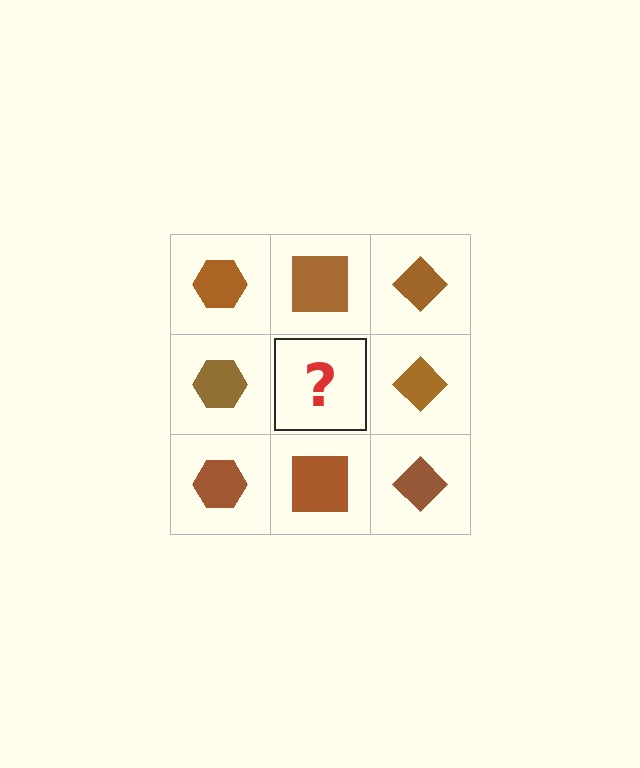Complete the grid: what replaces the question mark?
The question mark should be replaced with a brown square.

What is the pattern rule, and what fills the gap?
The rule is that each column has a consistent shape. The gap should be filled with a brown square.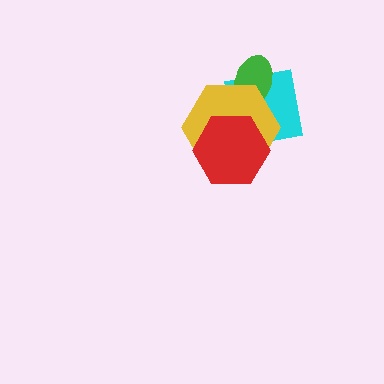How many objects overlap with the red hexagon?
2 objects overlap with the red hexagon.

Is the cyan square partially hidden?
Yes, it is partially covered by another shape.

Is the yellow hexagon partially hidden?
Yes, it is partially covered by another shape.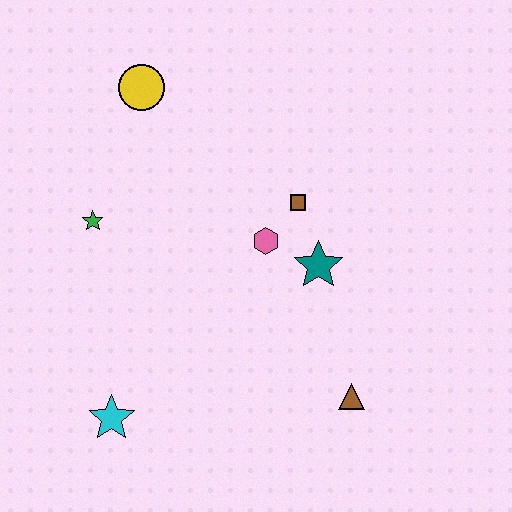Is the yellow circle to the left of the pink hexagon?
Yes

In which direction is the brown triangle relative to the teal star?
The brown triangle is below the teal star.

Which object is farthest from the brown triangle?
The yellow circle is farthest from the brown triangle.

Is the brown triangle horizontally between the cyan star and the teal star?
No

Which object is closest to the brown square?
The pink hexagon is closest to the brown square.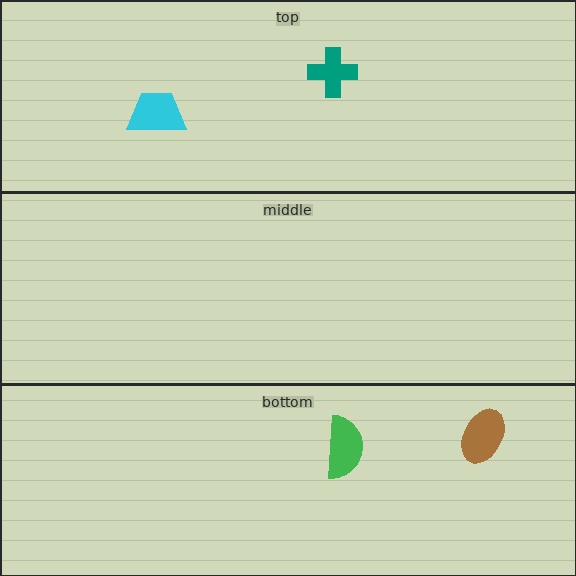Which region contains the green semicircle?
The bottom region.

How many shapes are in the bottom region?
2.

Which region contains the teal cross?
The top region.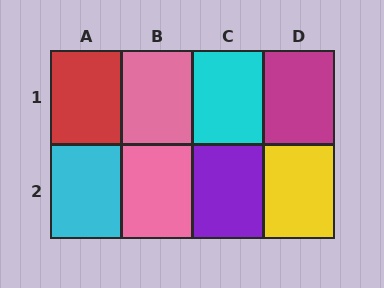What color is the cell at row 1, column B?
Pink.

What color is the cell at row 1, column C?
Cyan.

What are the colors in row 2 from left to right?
Cyan, pink, purple, yellow.